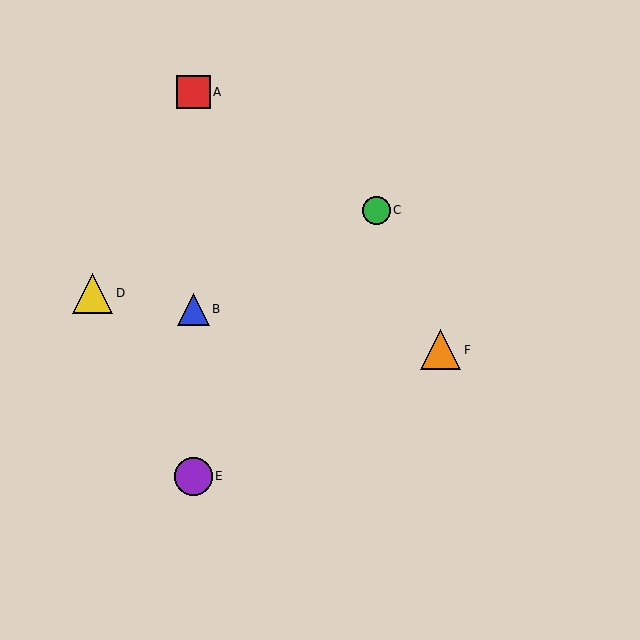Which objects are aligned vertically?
Objects A, B, E are aligned vertically.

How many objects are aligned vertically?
3 objects (A, B, E) are aligned vertically.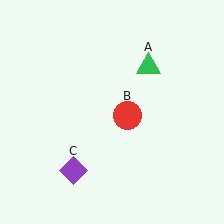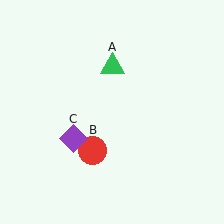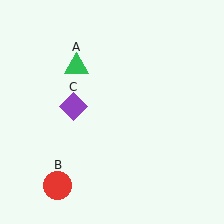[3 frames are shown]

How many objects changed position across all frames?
3 objects changed position: green triangle (object A), red circle (object B), purple diamond (object C).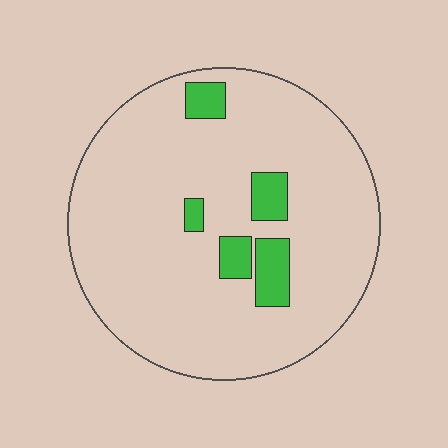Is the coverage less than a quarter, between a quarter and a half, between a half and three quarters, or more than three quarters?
Less than a quarter.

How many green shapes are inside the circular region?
5.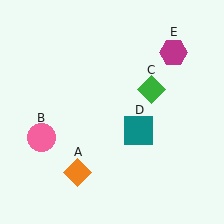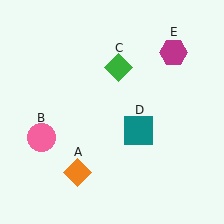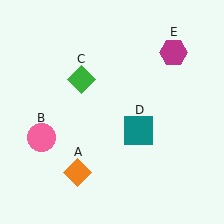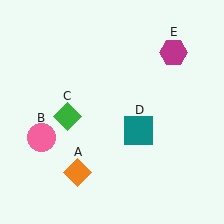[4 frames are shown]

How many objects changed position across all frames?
1 object changed position: green diamond (object C).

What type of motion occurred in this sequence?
The green diamond (object C) rotated counterclockwise around the center of the scene.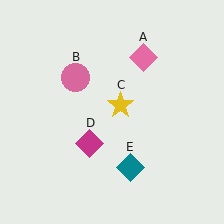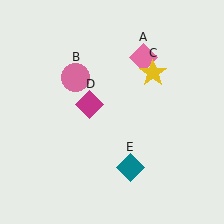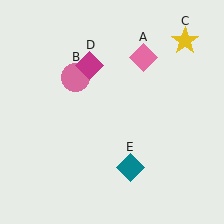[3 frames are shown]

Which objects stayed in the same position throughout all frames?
Pink diamond (object A) and pink circle (object B) and teal diamond (object E) remained stationary.